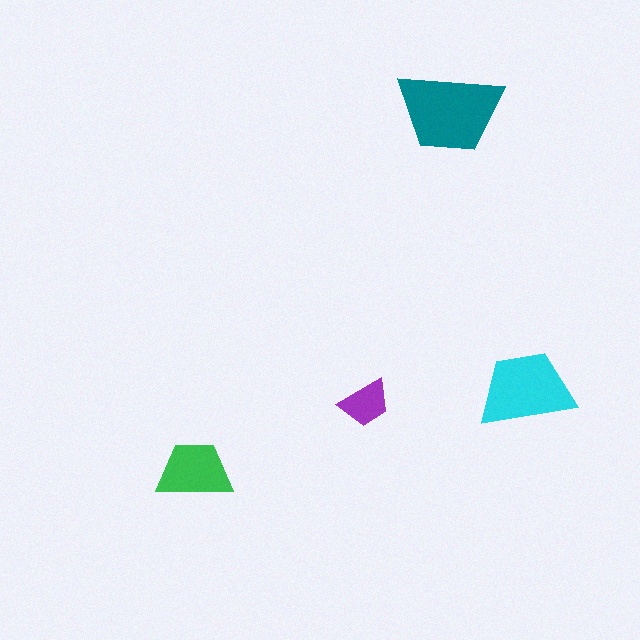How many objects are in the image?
There are 4 objects in the image.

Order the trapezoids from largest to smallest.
the teal one, the cyan one, the green one, the purple one.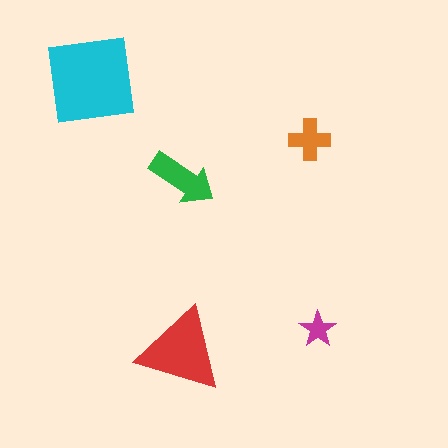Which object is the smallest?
The magenta star.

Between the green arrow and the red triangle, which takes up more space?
The red triangle.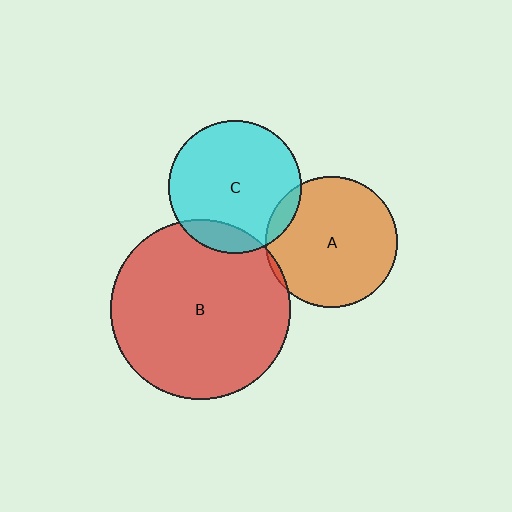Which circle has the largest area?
Circle B (red).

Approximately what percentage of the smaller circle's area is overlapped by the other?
Approximately 5%.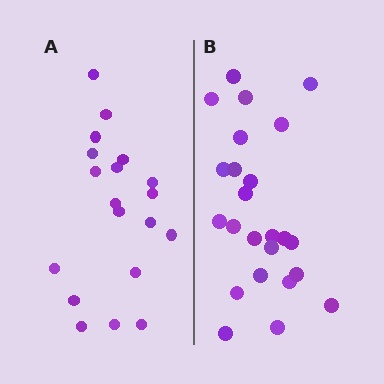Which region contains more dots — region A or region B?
Region B (the right region) has more dots.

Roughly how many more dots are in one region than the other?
Region B has about 5 more dots than region A.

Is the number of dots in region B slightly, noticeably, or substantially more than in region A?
Region B has noticeably more, but not dramatically so. The ratio is roughly 1.3 to 1.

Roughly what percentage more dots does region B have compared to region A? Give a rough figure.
About 25% more.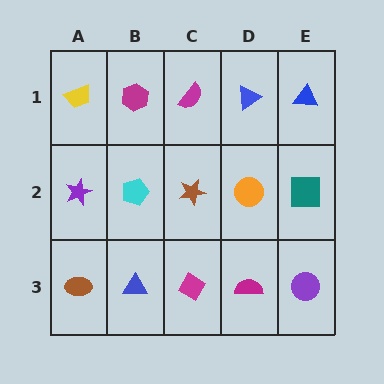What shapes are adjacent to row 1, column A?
A purple star (row 2, column A), a magenta hexagon (row 1, column B).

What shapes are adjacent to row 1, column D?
An orange circle (row 2, column D), a magenta semicircle (row 1, column C), a blue triangle (row 1, column E).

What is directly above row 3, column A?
A purple star.